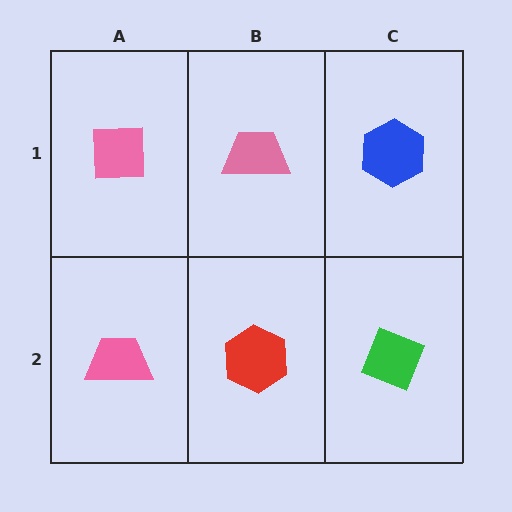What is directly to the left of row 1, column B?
A pink square.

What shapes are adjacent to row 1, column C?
A green diamond (row 2, column C), a pink trapezoid (row 1, column B).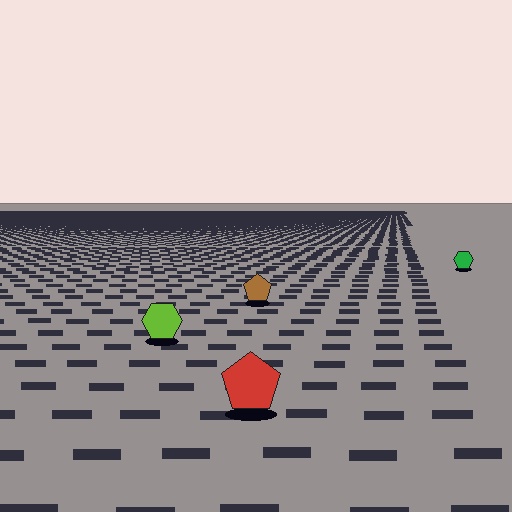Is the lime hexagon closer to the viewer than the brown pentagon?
Yes. The lime hexagon is closer — you can tell from the texture gradient: the ground texture is coarser near it.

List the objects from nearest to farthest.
From nearest to farthest: the red pentagon, the lime hexagon, the brown pentagon, the green hexagon.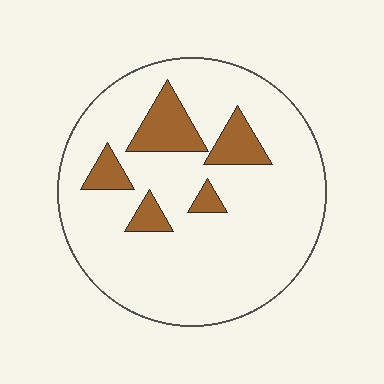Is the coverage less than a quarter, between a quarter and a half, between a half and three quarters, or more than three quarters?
Less than a quarter.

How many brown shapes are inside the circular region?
5.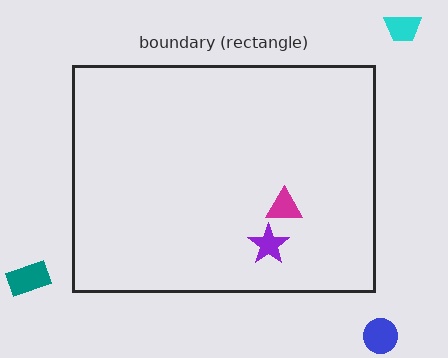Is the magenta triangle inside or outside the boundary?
Inside.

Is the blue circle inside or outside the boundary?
Outside.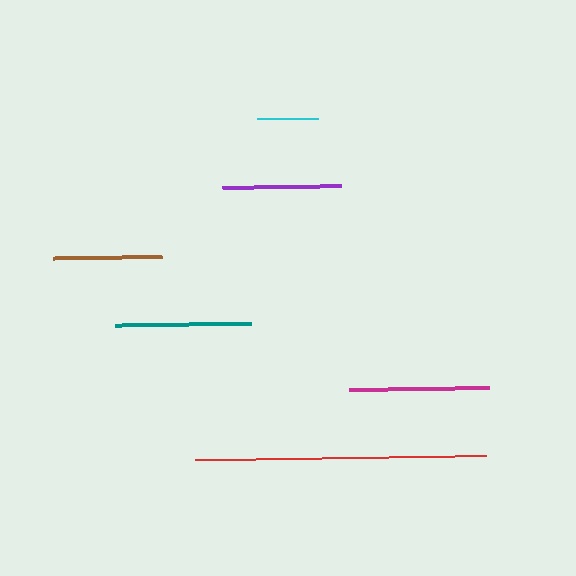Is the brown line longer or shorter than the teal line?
The teal line is longer than the brown line.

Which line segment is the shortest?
The cyan line is the shortest at approximately 61 pixels.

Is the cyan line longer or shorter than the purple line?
The purple line is longer than the cyan line.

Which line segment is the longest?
The red line is the longest at approximately 291 pixels.